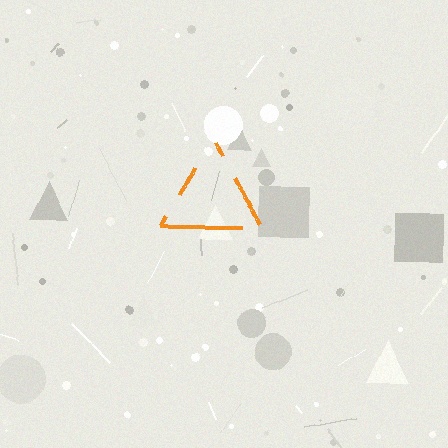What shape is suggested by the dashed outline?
The dashed outline suggests a triangle.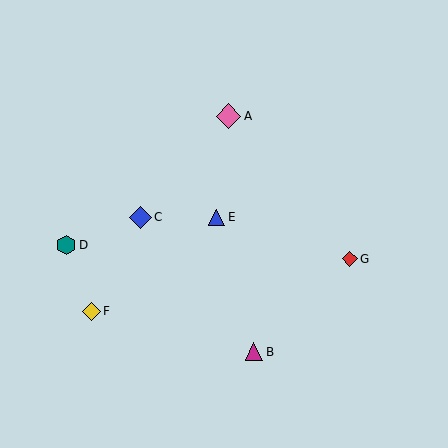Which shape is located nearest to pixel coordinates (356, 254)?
The red diamond (labeled G) at (350, 259) is nearest to that location.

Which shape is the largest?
The pink diamond (labeled A) is the largest.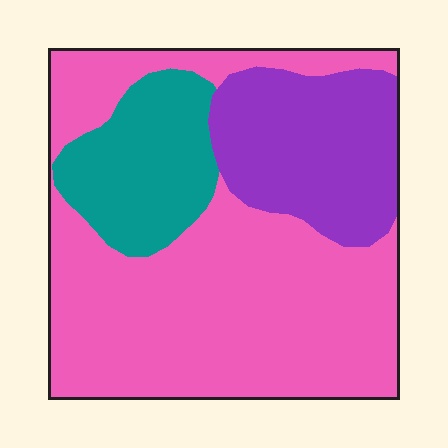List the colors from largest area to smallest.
From largest to smallest: pink, purple, teal.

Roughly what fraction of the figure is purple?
Purple takes up about one fifth (1/5) of the figure.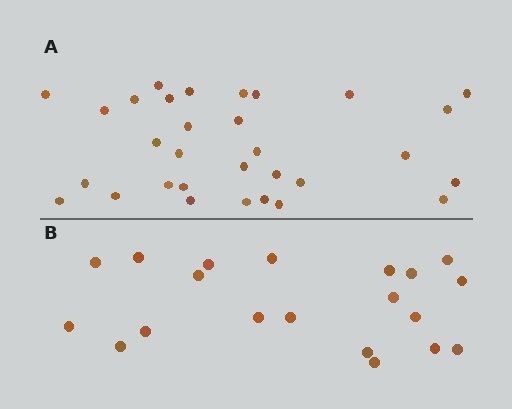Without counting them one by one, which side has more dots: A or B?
Region A (the top region) has more dots.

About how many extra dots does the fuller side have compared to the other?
Region A has roughly 12 or so more dots than region B.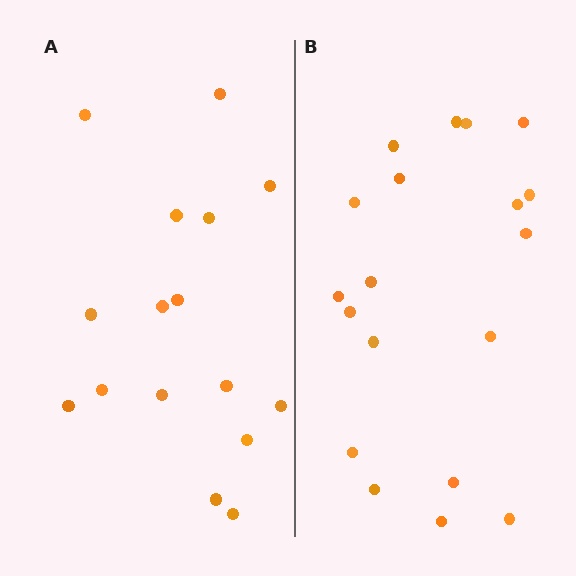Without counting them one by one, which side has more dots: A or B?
Region B (the right region) has more dots.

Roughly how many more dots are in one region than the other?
Region B has just a few more — roughly 2 or 3 more dots than region A.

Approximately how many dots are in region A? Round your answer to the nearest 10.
About 20 dots. (The exact count is 16, which rounds to 20.)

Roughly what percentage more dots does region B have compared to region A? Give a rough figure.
About 20% more.